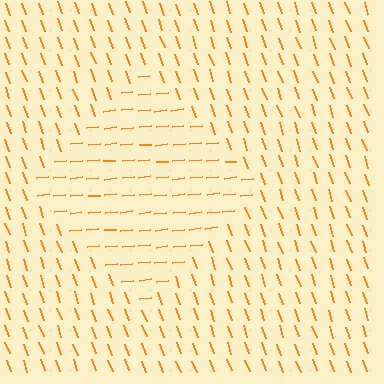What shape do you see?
I see a diamond.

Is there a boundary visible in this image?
Yes, there is a texture boundary formed by a change in line orientation.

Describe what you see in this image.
The image is filled with small orange line segments. A diamond region in the image has lines oriented differently from the surrounding lines, creating a visible texture boundary.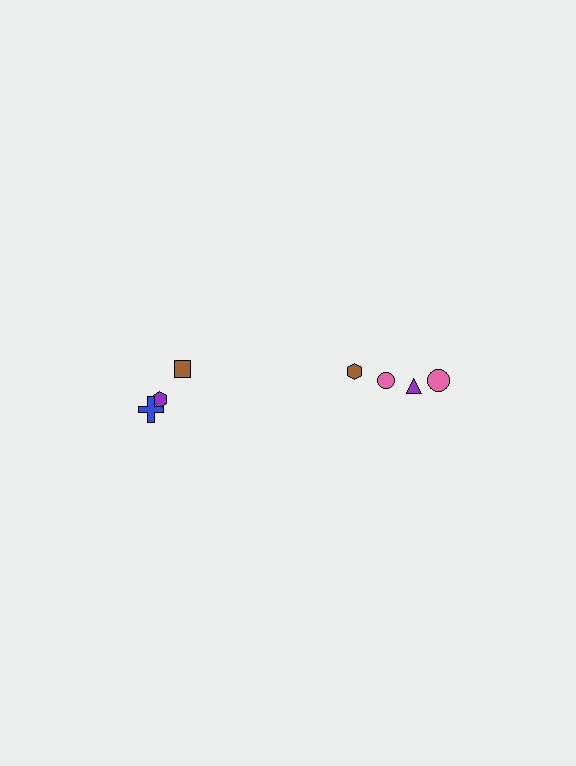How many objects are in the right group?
There are 5 objects.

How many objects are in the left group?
There are 3 objects.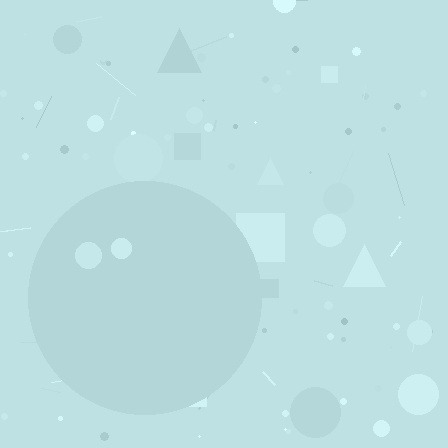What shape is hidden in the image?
A circle is hidden in the image.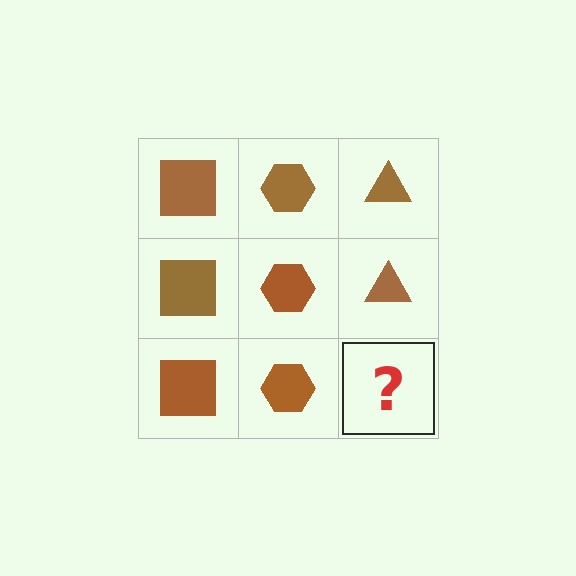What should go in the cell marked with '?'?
The missing cell should contain a brown triangle.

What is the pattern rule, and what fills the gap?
The rule is that each column has a consistent shape. The gap should be filled with a brown triangle.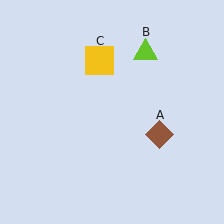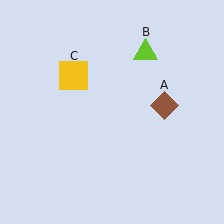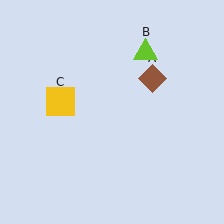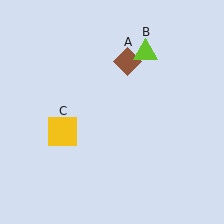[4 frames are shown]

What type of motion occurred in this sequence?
The brown diamond (object A), yellow square (object C) rotated counterclockwise around the center of the scene.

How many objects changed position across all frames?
2 objects changed position: brown diamond (object A), yellow square (object C).